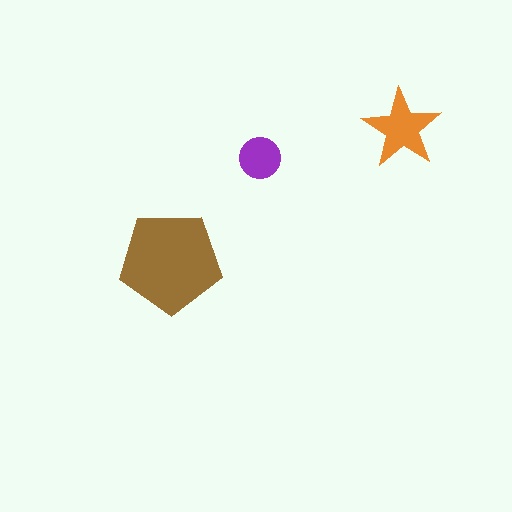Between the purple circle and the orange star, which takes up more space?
The orange star.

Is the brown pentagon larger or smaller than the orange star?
Larger.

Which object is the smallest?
The purple circle.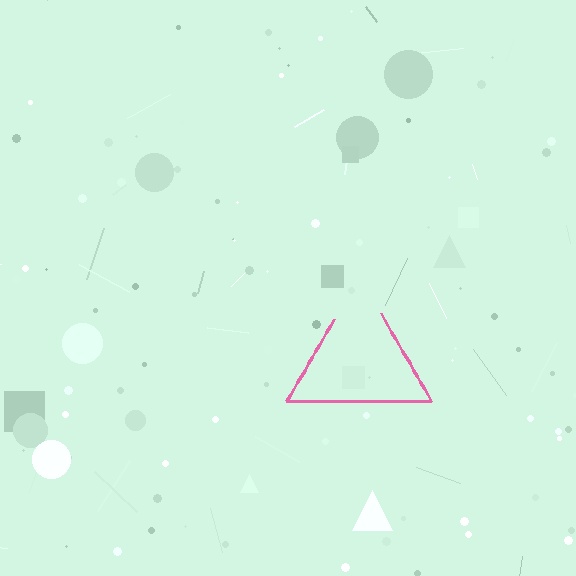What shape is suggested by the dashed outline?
The dashed outline suggests a triangle.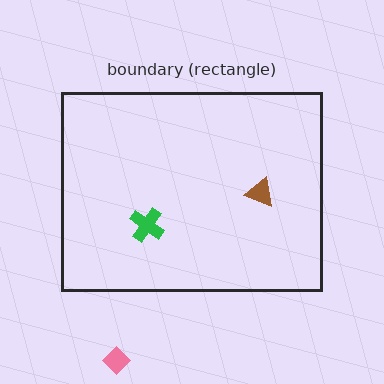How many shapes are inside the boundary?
2 inside, 1 outside.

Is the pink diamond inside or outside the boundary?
Outside.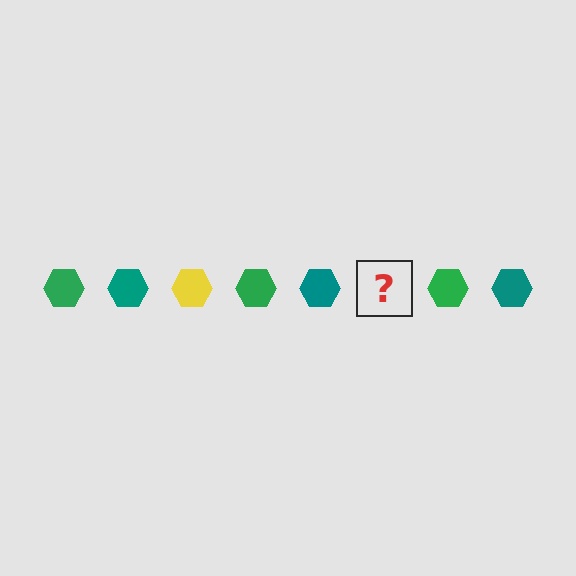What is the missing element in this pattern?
The missing element is a yellow hexagon.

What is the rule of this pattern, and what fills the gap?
The rule is that the pattern cycles through green, teal, yellow hexagons. The gap should be filled with a yellow hexagon.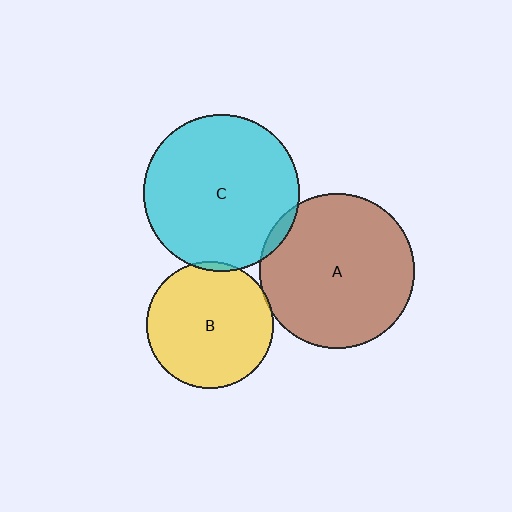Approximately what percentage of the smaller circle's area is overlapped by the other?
Approximately 5%.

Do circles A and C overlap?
Yes.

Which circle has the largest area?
Circle C (cyan).